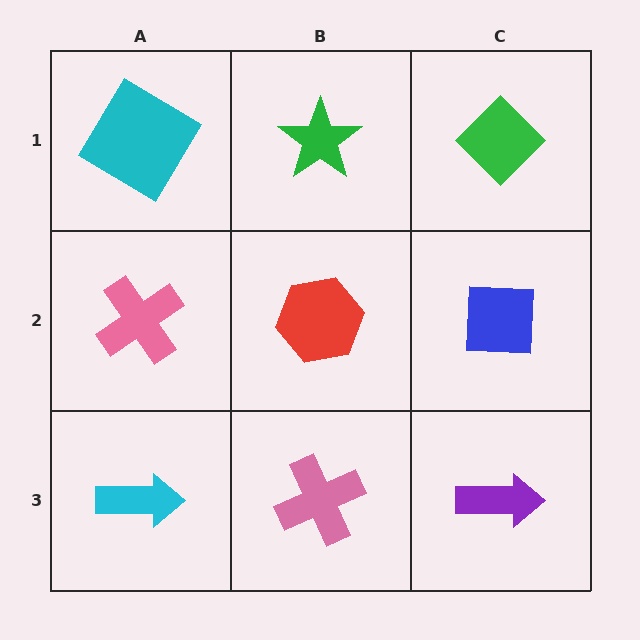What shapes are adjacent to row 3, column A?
A pink cross (row 2, column A), a pink cross (row 3, column B).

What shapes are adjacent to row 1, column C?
A blue square (row 2, column C), a green star (row 1, column B).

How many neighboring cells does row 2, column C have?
3.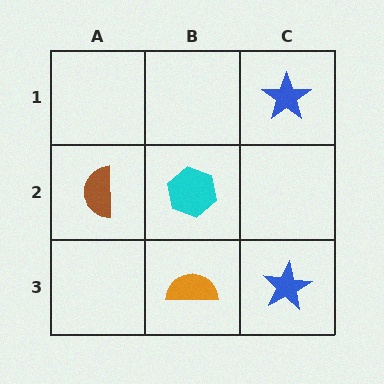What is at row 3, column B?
An orange semicircle.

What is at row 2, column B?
A cyan hexagon.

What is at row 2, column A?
A brown semicircle.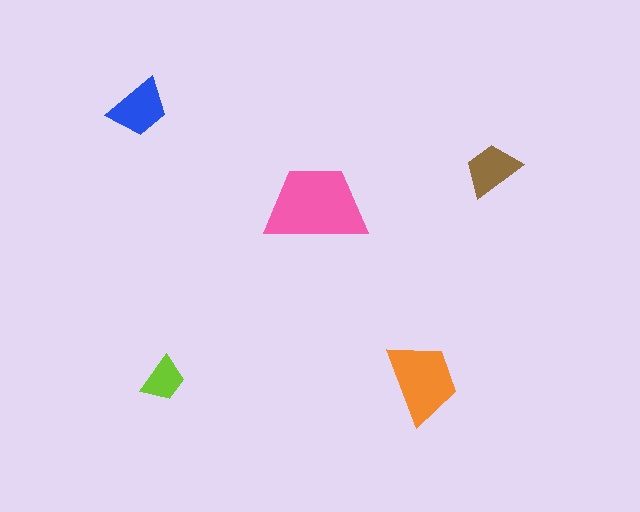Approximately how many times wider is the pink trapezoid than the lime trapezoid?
About 2 times wider.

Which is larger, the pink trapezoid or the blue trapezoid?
The pink one.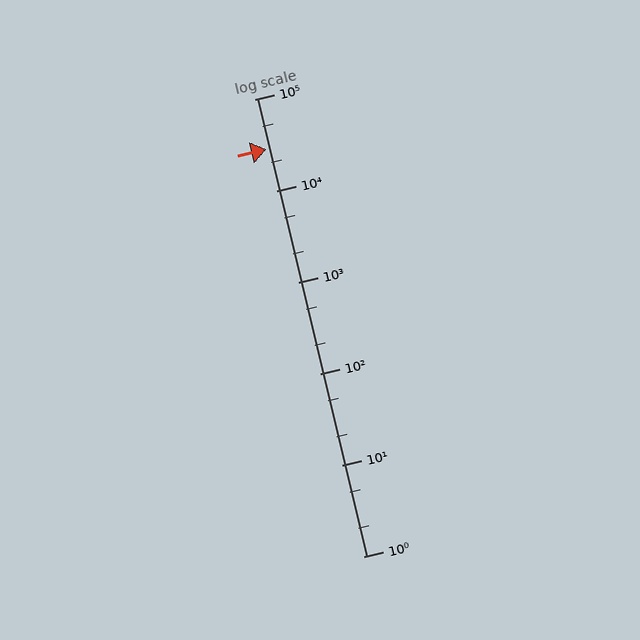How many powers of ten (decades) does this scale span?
The scale spans 5 decades, from 1 to 100000.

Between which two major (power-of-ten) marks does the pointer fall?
The pointer is between 10000 and 100000.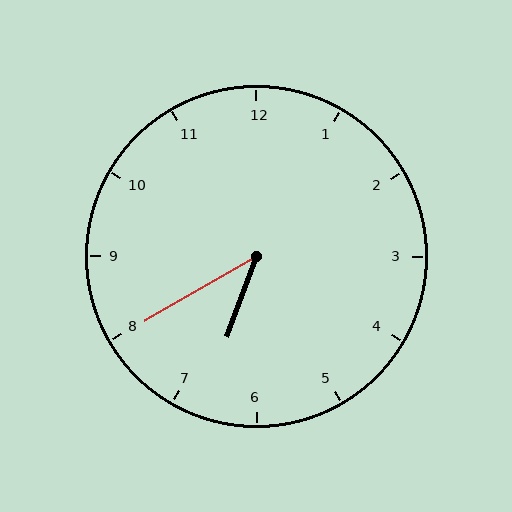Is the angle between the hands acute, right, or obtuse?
It is acute.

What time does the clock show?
6:40.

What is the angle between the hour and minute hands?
Approximately 40 degrees.